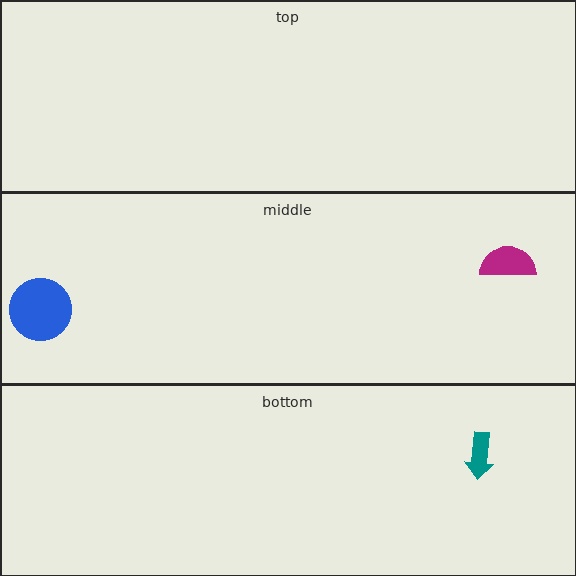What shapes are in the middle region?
The blue circle, the magenta semicircle.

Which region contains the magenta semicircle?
The middle region.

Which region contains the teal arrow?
The bottom region.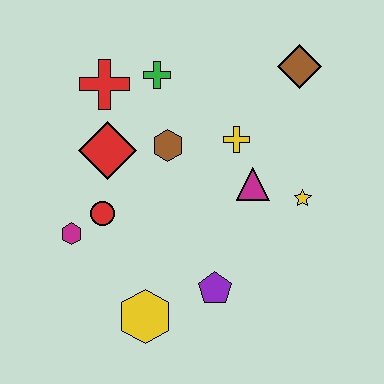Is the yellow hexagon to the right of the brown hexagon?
No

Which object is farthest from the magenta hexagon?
The brown diamond is farthest from the magenta hexagon.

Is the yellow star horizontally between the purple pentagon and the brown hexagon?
No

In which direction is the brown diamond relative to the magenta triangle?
The brown diamond is above the magenta triangle.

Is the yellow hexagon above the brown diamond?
No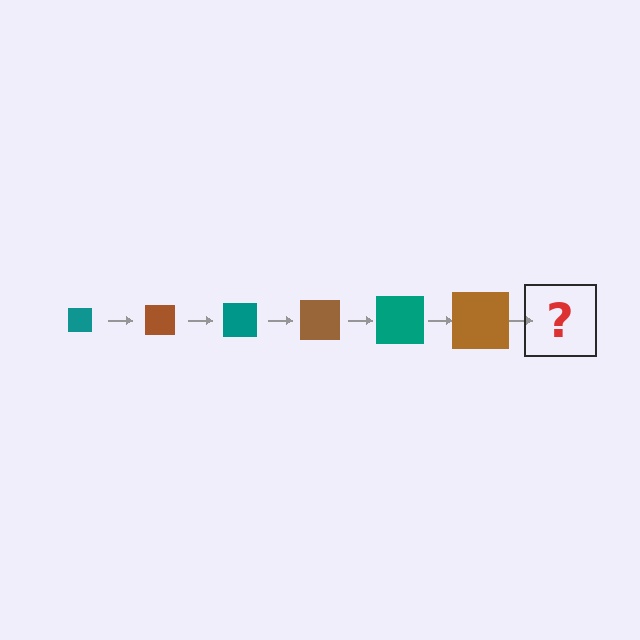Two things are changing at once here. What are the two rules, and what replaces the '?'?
The two rules are that the square grows larger each step and the color cycles through teal and brown. The '?' should be a teal square, larger than the previous one.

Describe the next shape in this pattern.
It should be a teal square, larger than the previous one.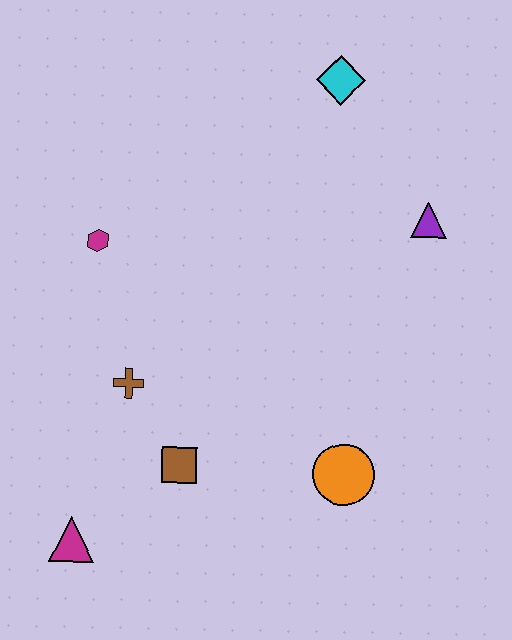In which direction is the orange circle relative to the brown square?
The orange circle is to the right of the brown square.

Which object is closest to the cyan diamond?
The purple triangle is closest to the cyan diamond.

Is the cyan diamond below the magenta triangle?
No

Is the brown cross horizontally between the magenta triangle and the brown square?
Yes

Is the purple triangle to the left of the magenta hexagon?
No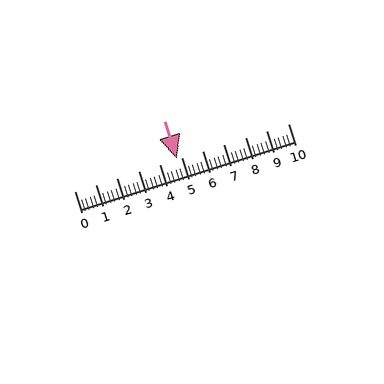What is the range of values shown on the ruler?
The ruler shows values from 0 to 10.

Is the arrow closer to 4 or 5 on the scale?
The arrow is closer to 5.